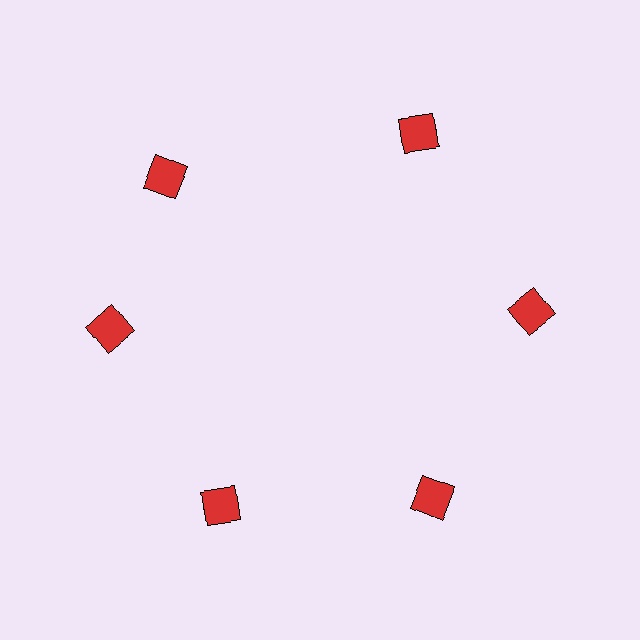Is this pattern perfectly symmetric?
No. The 6 red squares are arranged in a ring, but one element near the 11 o'clock position is rotated out of alignment along the ring, breaking the 6-fold rotational symmetry.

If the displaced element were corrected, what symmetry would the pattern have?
It would have 6-fold rotational symmetry — the pattern would map onto itself every 60 degrees.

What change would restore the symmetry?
The symmetry would be restored by rotating it back into even spacing with its neighbors so that all 6 squares sit at equal angles and equal distance from the center.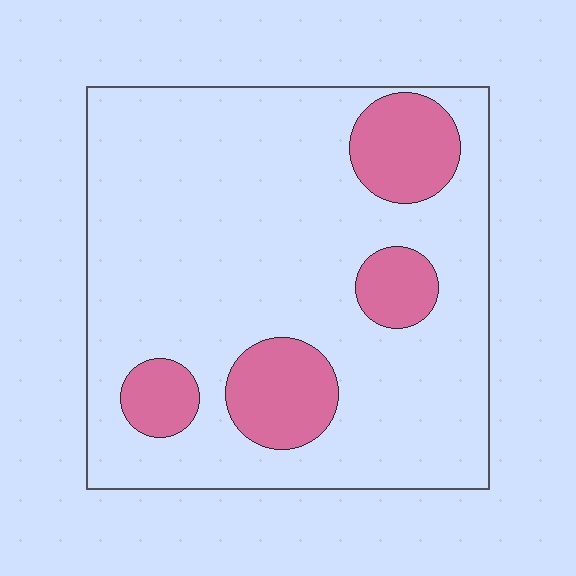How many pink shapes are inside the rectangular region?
4.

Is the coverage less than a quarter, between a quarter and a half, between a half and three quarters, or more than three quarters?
Less than a quarter.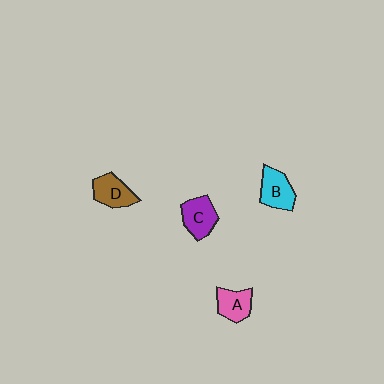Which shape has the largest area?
Shape B (cyan).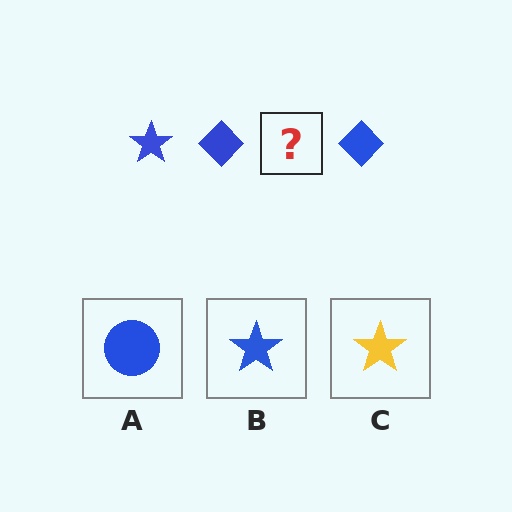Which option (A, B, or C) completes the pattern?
B.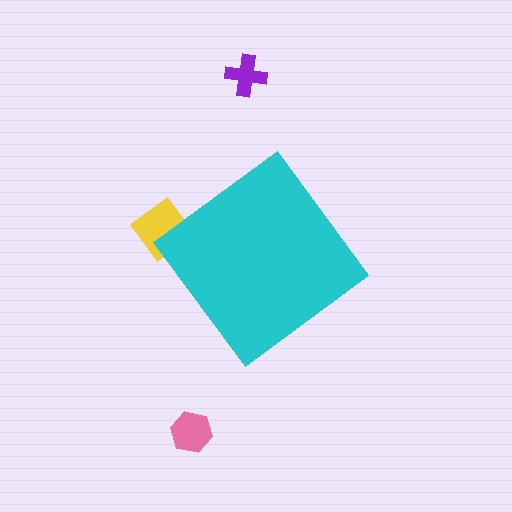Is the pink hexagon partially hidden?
No, the pink hexagon is fully visible.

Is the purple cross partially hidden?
No, the purple cross is fully visible.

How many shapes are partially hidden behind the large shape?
1 shape is partially hidden.